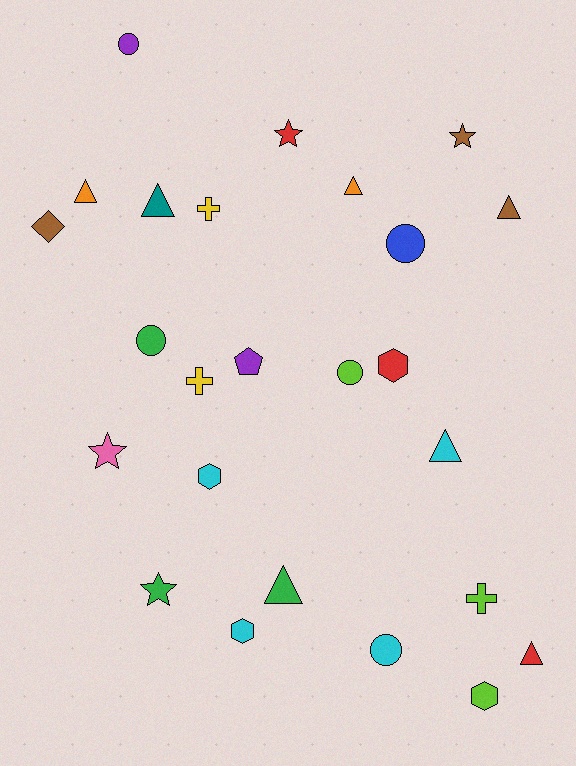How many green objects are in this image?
There are 3 green objects.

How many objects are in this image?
There are 25 objects.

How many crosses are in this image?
There are 3 crosses.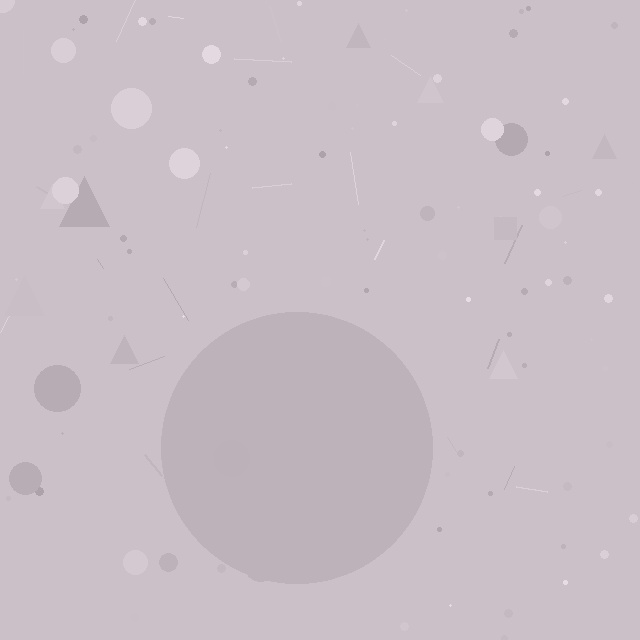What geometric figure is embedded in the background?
A circle is embedded in the background.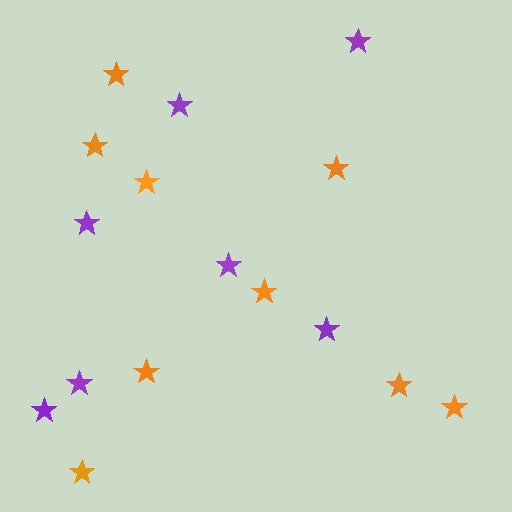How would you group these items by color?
There are 2 groups: one group of purple stars (7) and one group of orange stars (9).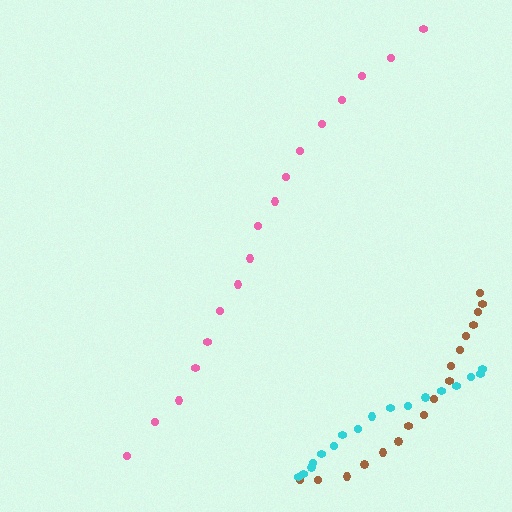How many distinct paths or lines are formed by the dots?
There are 3 distinct paths.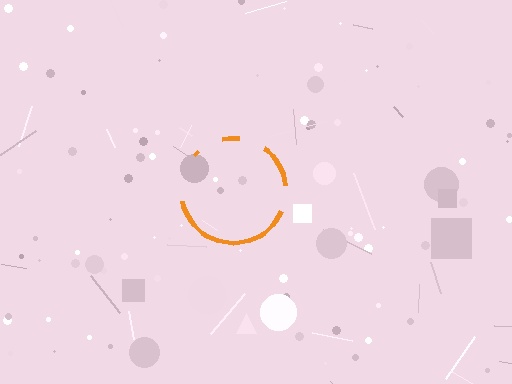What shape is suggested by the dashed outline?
The dashed outline suggests a circle.